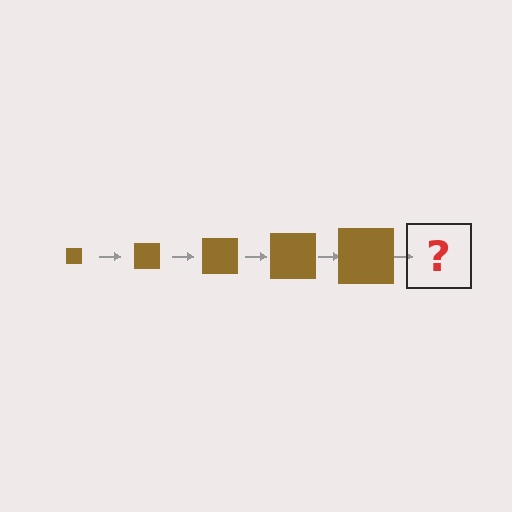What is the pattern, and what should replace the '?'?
The pattern is that the square gets progressively larger each step. The '?' should be a brown square, larger than the previous one.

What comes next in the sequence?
The next element should be a brown square, larger than the previous one.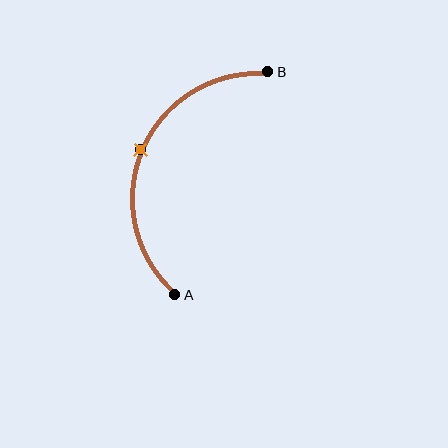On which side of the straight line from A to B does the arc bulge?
The arc bulges to the left of the straight line connecting A and B.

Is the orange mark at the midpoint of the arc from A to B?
Yes. The orange mark lies on the arc at equal arc-length from both A and B — it is the arc midpoint.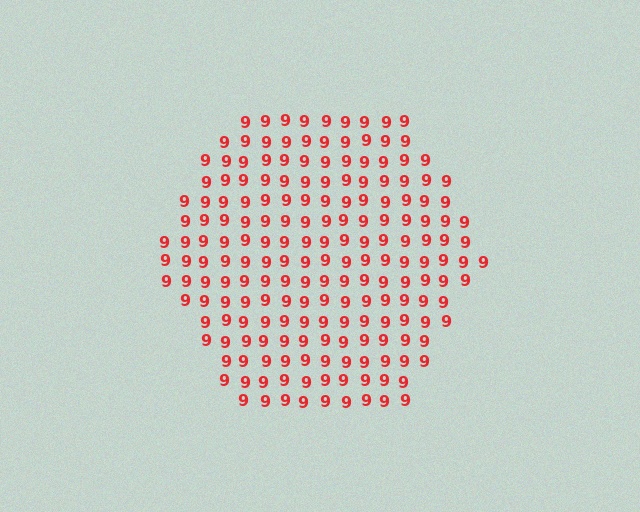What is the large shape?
The large shape is a hexagon.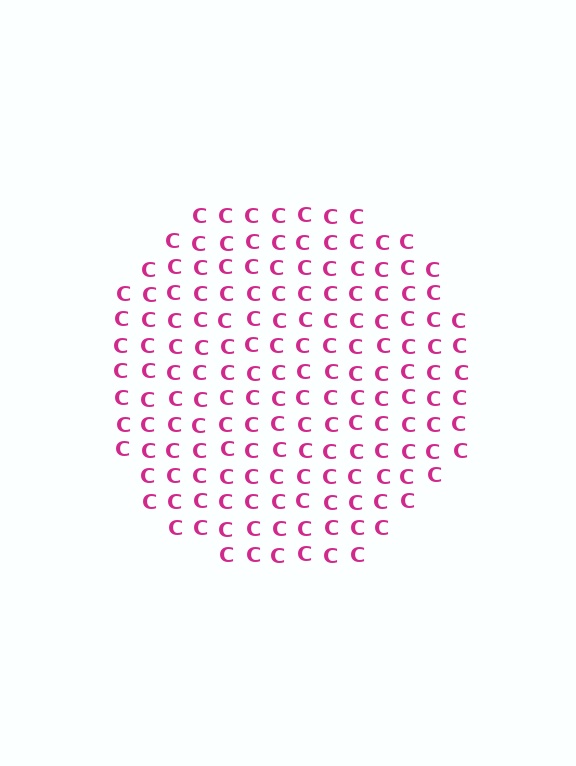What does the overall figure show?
The overall figure shows a circle.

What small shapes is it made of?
It is made of small letter C's.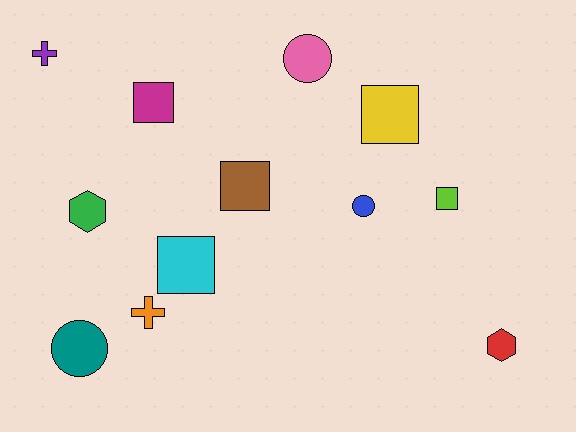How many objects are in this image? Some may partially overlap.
There are 12 objects.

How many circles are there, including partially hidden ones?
There are 3 circles.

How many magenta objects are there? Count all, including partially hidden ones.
There is 1 magenta object.